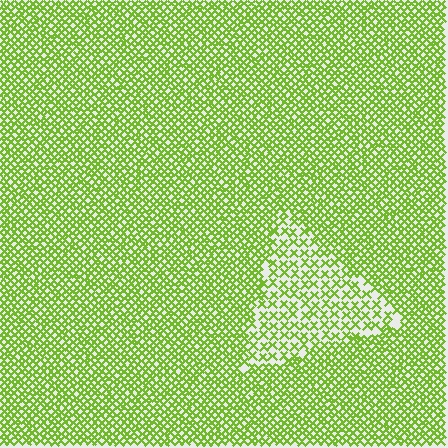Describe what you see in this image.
The image contains small lime elements arranged at two different densities. A triangle-shaped region is visible where the elements are less densely packed than the surrounding area.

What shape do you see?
I see a triangle.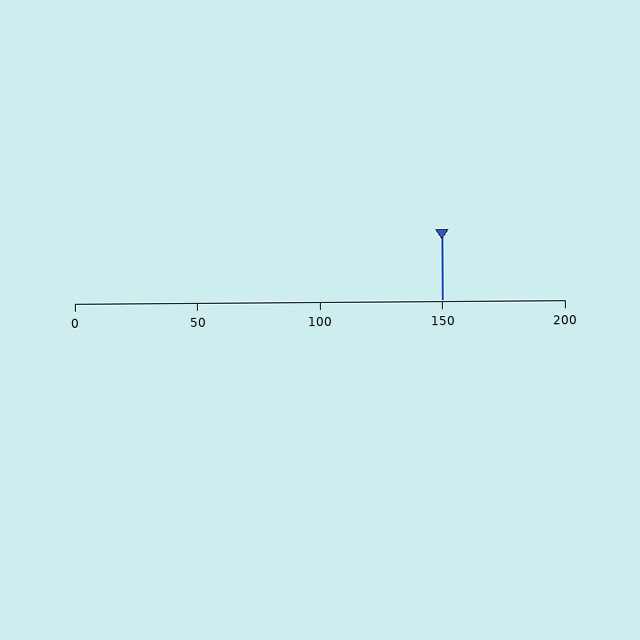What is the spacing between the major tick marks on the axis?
The major ticks are spaced 50 apart.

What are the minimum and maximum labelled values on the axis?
The axis runs from 0 to 200.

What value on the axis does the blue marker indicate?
The marker indicates approximately 150.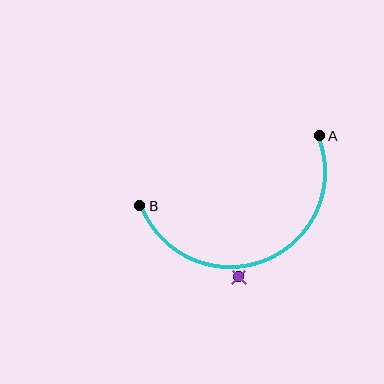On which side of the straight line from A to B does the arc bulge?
The arc bulges below the straight line connecting A and B.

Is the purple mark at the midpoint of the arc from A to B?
No — the purple mark does not lie on the arc at all. It sits slightly outside the curve.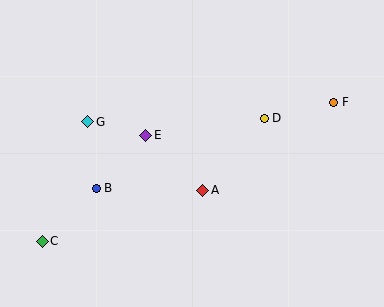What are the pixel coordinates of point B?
Point B is at (96, 188).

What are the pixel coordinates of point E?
Point E is at (146, 135).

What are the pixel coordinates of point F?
Point F is at (334, 102).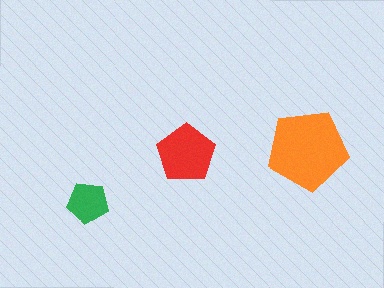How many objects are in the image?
There are 3 objects in the image.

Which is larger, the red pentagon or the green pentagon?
The red one.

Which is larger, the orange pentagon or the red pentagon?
The orange one.